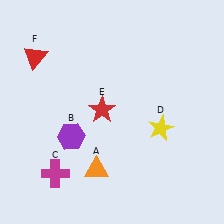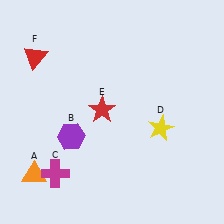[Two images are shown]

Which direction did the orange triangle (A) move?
The orange triangle (A) moved left.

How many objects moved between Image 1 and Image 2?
1 object moved between the two images.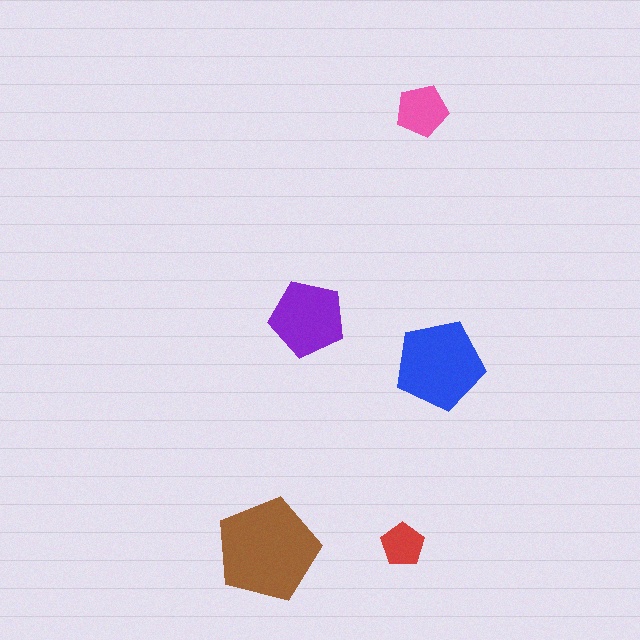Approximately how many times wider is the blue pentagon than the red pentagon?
About 2 times wider.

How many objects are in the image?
There are 5 objects in the image.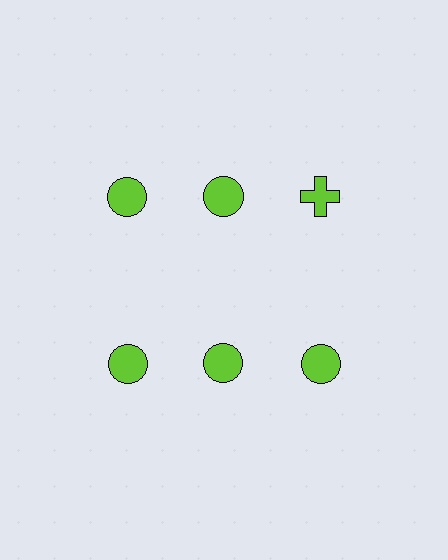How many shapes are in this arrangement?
There are 6 shapes arranged in a grid pattern.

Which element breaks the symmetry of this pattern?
The lime cross in the top row, center column breaks the symmetry. All other shapes are lime circles.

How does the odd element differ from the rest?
It has a different shape: cross instead of circle.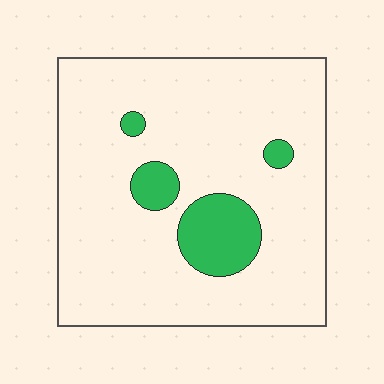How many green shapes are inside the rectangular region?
4.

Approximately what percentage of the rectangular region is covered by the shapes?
Approximately 10%.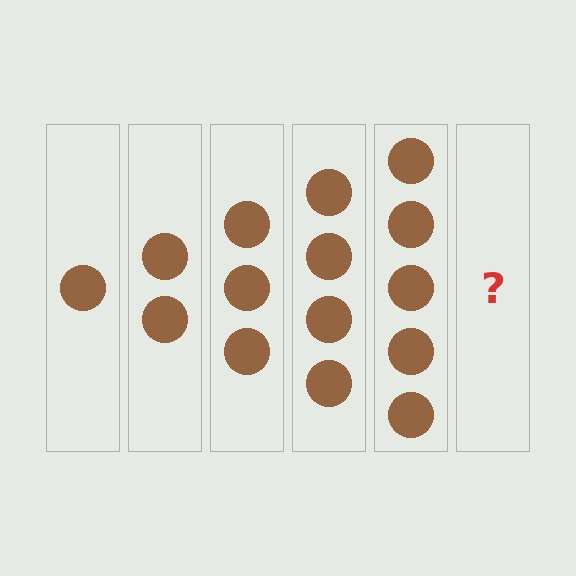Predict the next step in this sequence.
The next step is 6 circles.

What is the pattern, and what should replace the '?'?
The pattern is that each step adds one more circle. The '?' should be 6 circles.